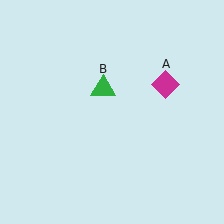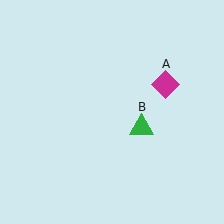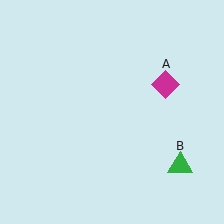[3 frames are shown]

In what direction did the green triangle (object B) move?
The green triangle (object B) moved down and to the right.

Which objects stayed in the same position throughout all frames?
Magenta diamond (object A) remained stationary.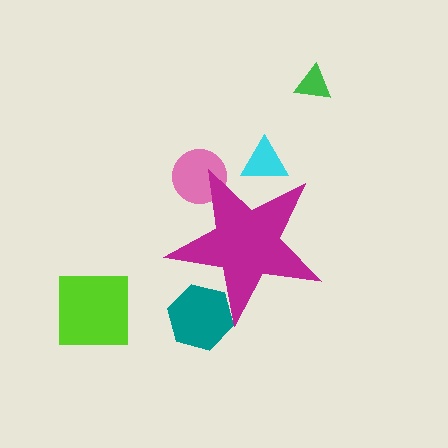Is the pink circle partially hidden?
Yes, the pink circle is partially hidden behind the magenta star.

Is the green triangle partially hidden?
No, the green triangle is fully visible.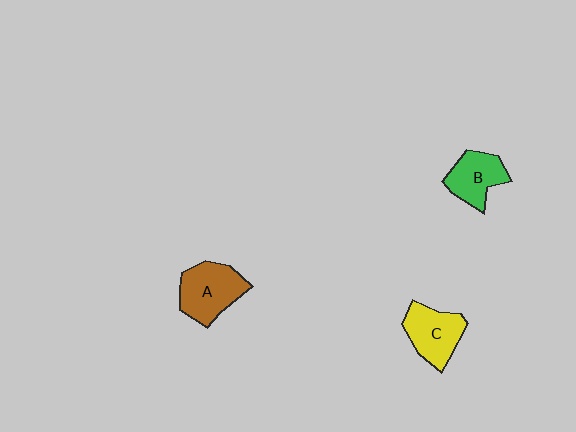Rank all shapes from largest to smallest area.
From largest to smallest: A (brown), C (yellow), B (green).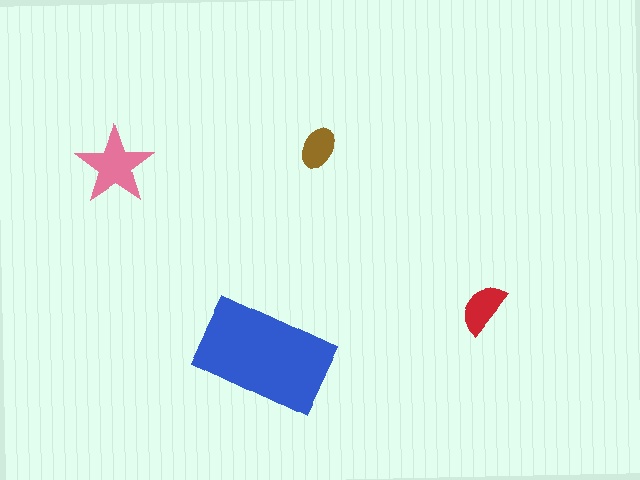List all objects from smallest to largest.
The brown ellipse, the red semicircle, the pink star, the blue rectangle.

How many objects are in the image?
There are 4 objects in the image.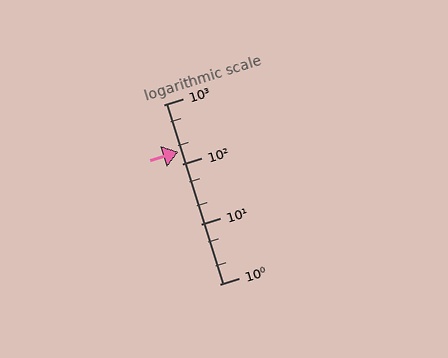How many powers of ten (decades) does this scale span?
The scale spans 3 decades, from 1 to 1000.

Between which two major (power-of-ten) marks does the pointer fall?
The pointer is between 100 and 1000.